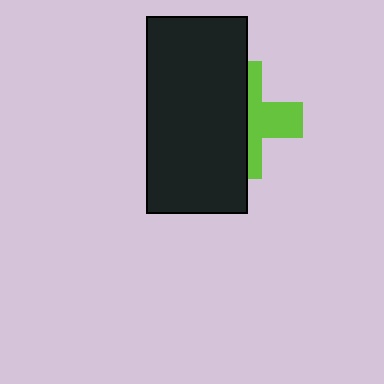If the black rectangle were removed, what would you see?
You would see the complete lime cross.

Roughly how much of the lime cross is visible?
A small part of it is visible (roughly 44%).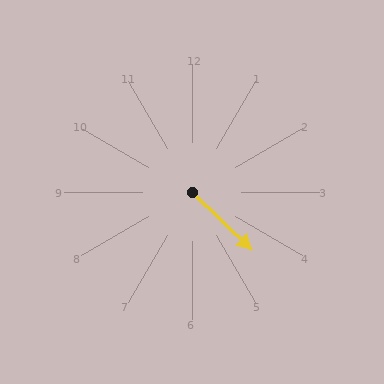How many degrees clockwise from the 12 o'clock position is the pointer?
Approximately 134 degrees.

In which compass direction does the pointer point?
Southeast.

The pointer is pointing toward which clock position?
Roughly 4 o'clock.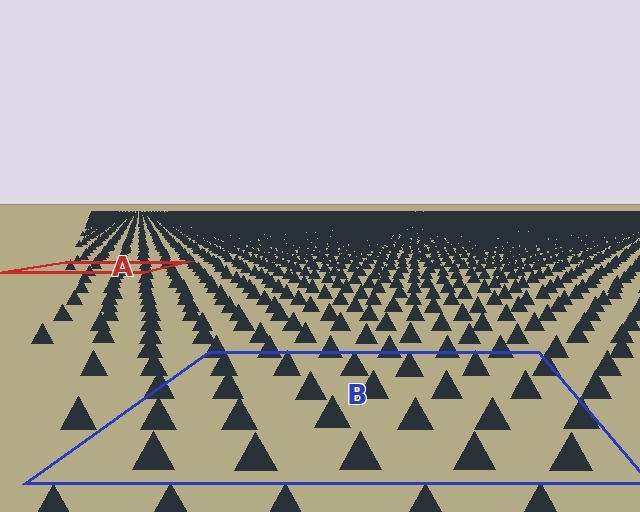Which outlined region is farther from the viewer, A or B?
Region A is farther from the viewer — the texture elements inside it appear smaller and more densely packed.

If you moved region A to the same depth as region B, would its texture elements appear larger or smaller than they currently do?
They would appear larger. At a closer depth, the same texture elements are projected at a bigger on-screen size.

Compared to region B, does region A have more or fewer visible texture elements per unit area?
Region A has more texture elements per unit area — they are packed more densely because it is farther away.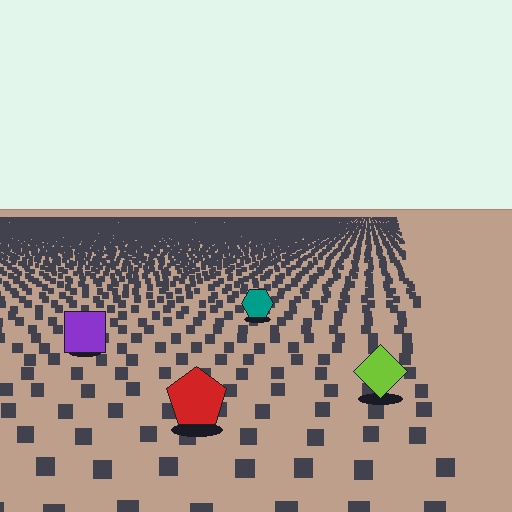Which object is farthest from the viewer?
The teal hexagon is farthest from the viewer. It appears smaller and the ground texture around it is denser.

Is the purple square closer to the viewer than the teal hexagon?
Yes. The purple square is closer — you can tell from the texture gradient: the ground texture is coarser near it.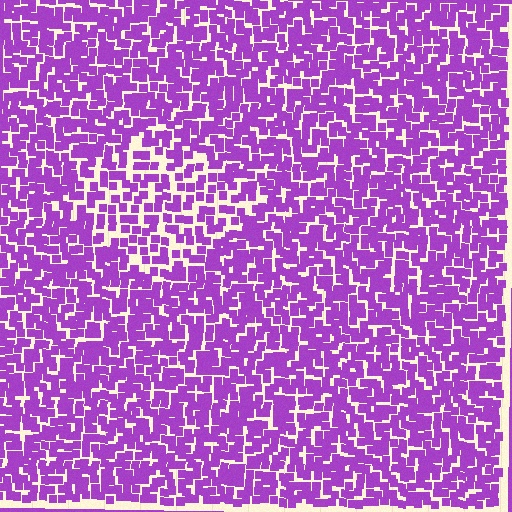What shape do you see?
I see a diamond.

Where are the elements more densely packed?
The elements are more densely packed outside the diamond boundary.